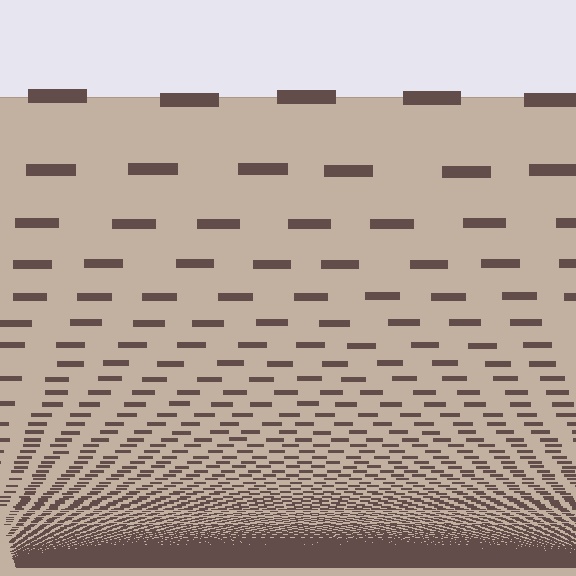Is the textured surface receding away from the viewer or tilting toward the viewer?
The surface appears to tilt toward the viewer. Texture elements get larger and sparser toward the top.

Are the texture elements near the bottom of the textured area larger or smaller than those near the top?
Smaller. The gradient is inverted — elements near the bottom are smaller and denser.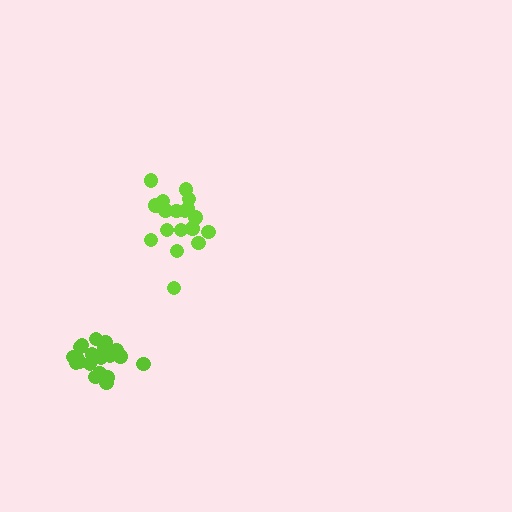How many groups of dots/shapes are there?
There are 2 groups.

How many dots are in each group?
Group 1: 21 dots, Group 2: 18 dots (39 total).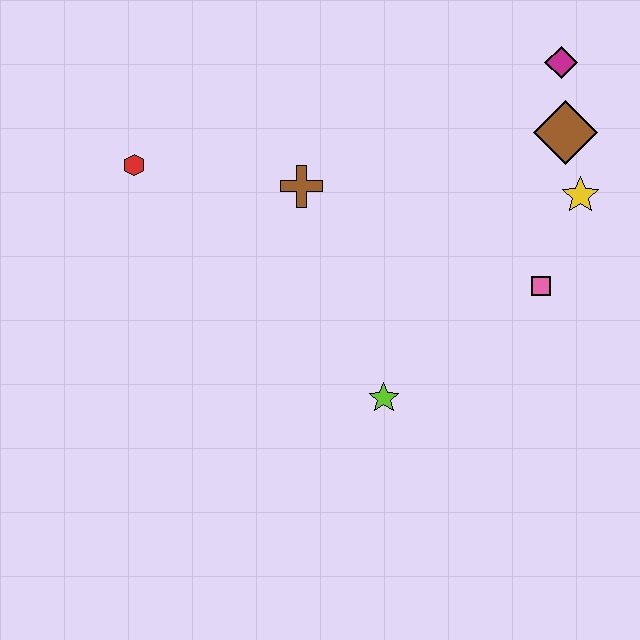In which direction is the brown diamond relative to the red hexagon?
The brown diamond is to the right of the red hexagon.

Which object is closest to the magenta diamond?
The brown diamond is closest to the magenta diamond.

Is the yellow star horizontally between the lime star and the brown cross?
No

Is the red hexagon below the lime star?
No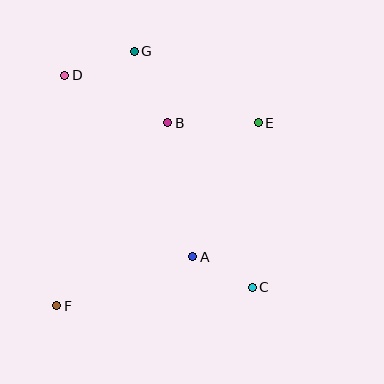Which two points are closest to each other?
Points A and C are closest to each other.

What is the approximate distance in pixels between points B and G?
The distance between B and G is approximately 79 pixels.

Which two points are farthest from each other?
Points C and D are farthest from each other.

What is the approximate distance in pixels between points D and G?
The distance between D and G is approximately 73 pixels.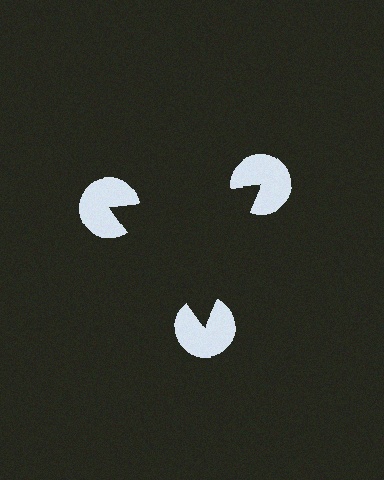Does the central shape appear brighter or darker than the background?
It typically appears slightly darker than the background, even though no actual brightness change is drawn.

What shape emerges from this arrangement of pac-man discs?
An illusory triangle — its edges are inferred from the aligned wedge cuts in the pac-man discs, not physically drawn.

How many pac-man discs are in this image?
There are 3 — one at each vertex of the illusory triangle.